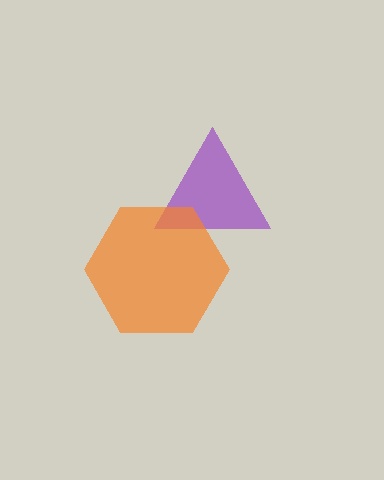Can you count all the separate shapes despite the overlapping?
Yes, there are 2 separate shapes.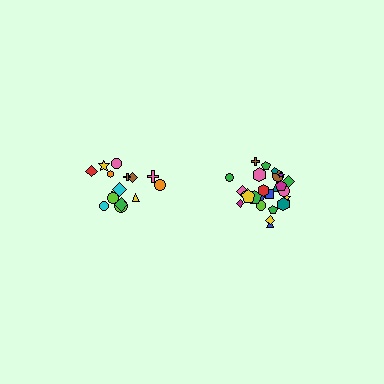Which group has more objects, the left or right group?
The right group.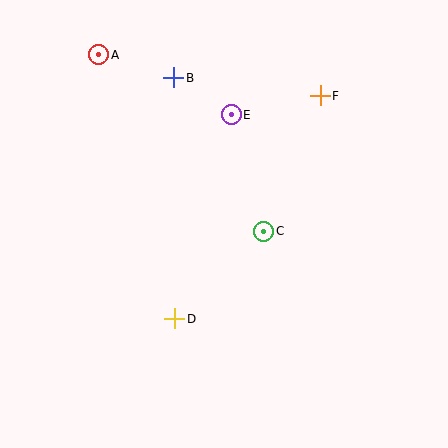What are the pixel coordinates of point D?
Point D is at (175, 319).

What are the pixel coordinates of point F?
Point F is at (320, 96).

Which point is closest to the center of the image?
Point C at (264, 231) is closest to the center.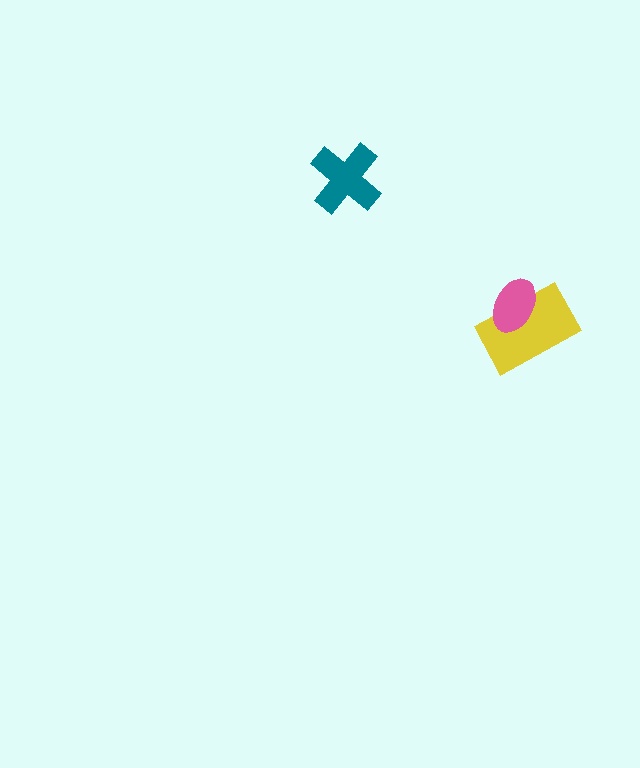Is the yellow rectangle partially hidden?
Yes, it is partially covered by another shape.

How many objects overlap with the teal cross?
0 objects overlap with the teal cross.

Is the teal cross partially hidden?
No, no other shape covers it.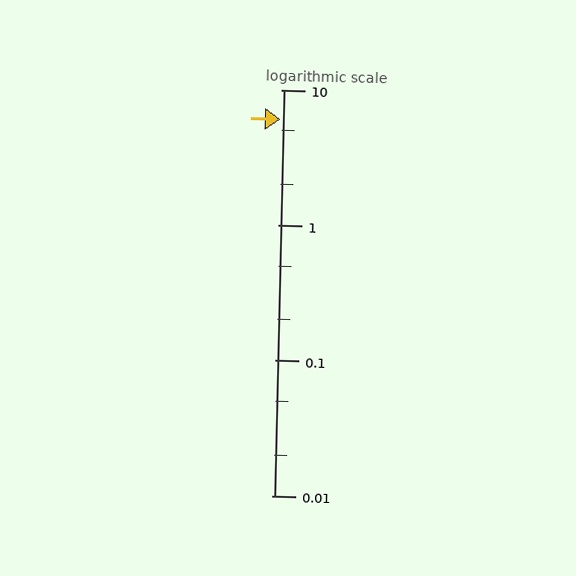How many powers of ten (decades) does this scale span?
The scale spans 3 decades, from 0.01 to 10.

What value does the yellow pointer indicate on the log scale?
The pointer indicates approximately 6.1.